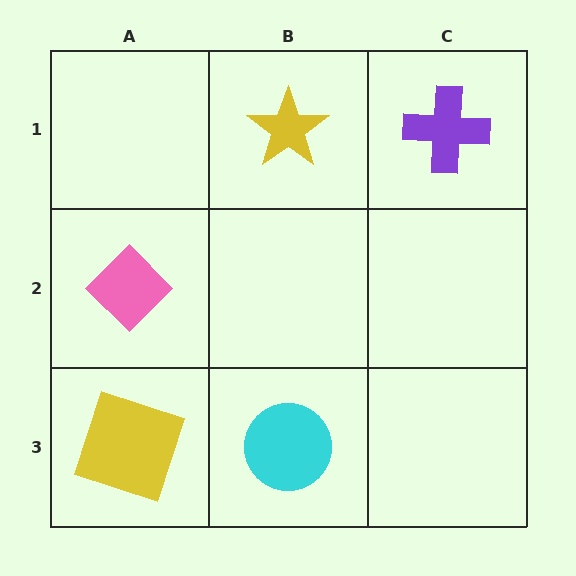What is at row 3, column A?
A yellow square.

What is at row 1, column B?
A yellow star.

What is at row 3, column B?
A cyan circle.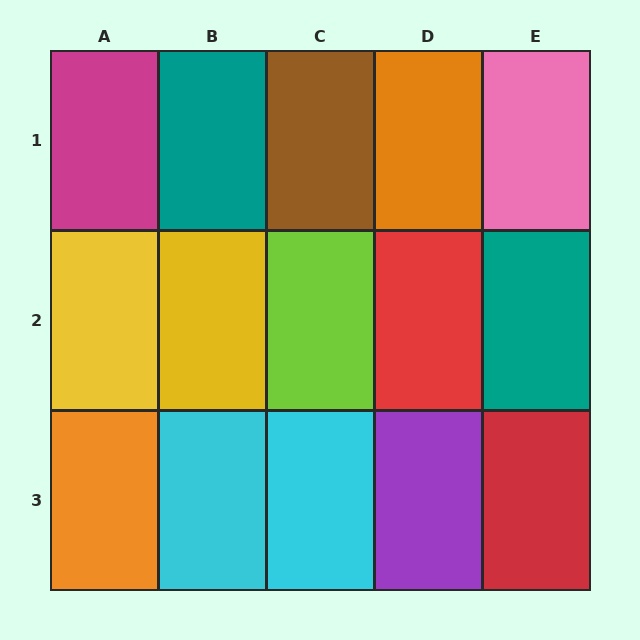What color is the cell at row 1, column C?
Brown.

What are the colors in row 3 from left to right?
Orange, cyan, cyan, purple, red.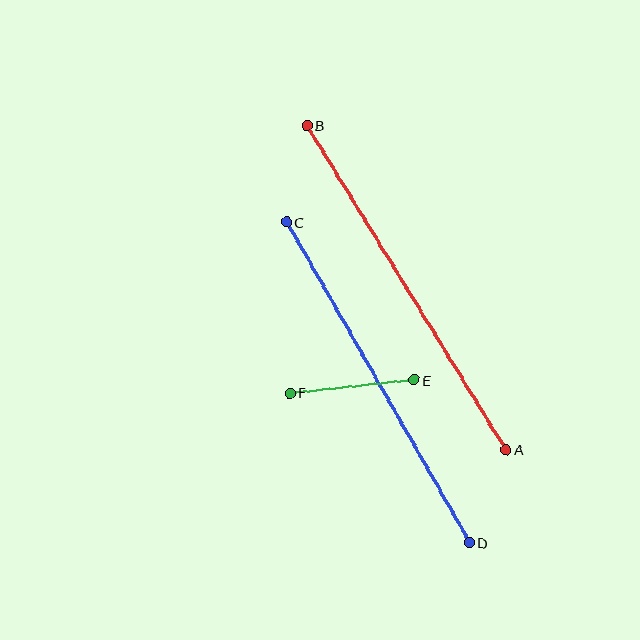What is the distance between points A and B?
The distance is approximately 380 pixels.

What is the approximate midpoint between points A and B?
The midpoint is at approximately (407, 288) pixels.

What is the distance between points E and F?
The distance is approximately 125 pixels.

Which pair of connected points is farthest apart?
Points A and B are farthest apart.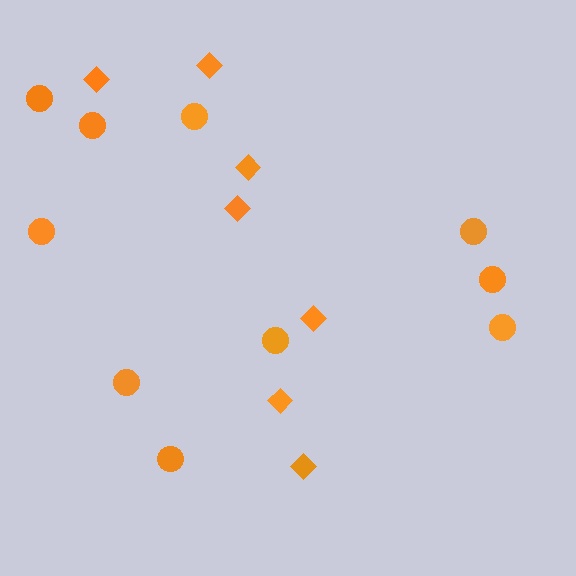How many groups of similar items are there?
There are 2 groups: one group of diamonds (7) and one group of circles (10).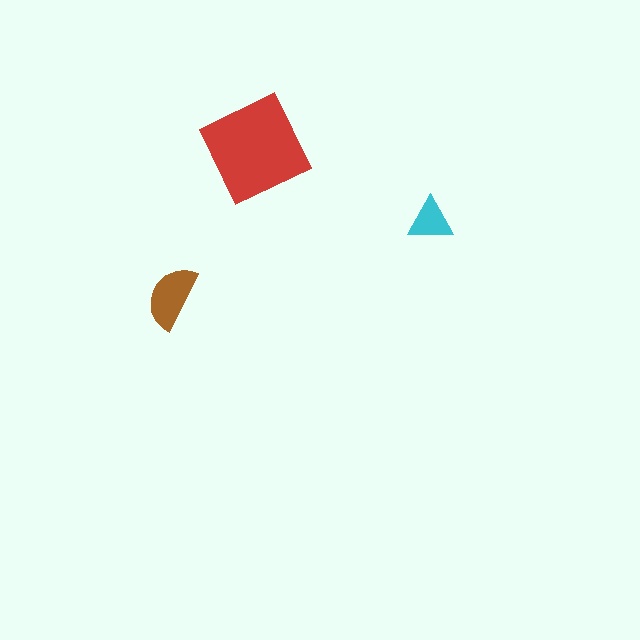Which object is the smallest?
The cyan triangle.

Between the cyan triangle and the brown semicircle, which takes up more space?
The brown semicircle.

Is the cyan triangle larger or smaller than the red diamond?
Smaller.